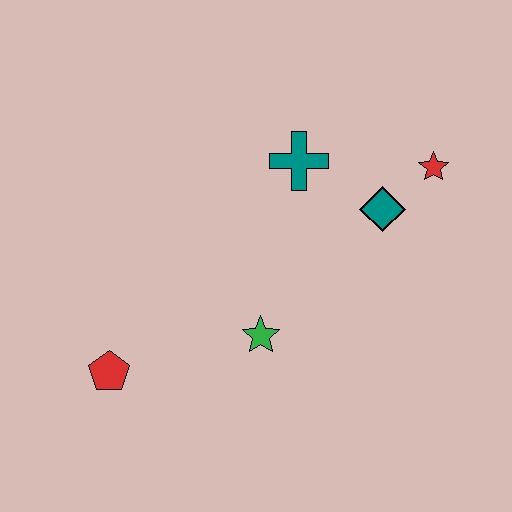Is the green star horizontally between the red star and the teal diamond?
No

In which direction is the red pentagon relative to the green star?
The red pentagon is to the left of the green star.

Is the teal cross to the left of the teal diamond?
Yes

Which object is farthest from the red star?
The red pentagon is farthest from the red star.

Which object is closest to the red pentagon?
The green star is closest to the red pentagon.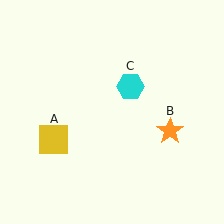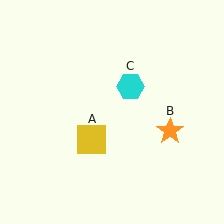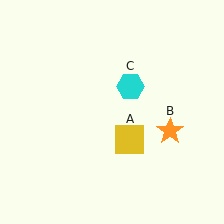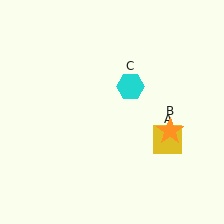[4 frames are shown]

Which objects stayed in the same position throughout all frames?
Orange star (object B) and cyan hexagon (object C) remained stationary.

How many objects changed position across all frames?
1 object changed position: yellow square (object A).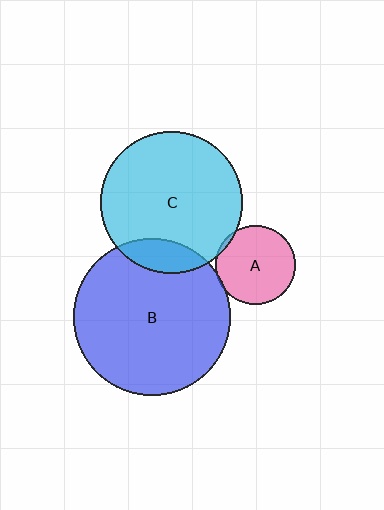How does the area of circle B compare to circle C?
Approximately 1.2 times.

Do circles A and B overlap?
Yes.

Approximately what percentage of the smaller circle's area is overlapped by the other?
Approximately 5%.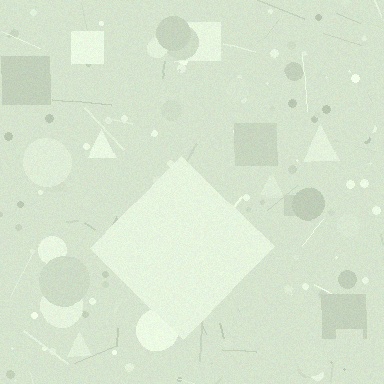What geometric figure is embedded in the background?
A diamond is embedded in the background.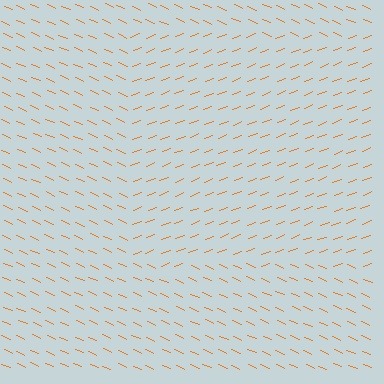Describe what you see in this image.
The image is filled with small orange line segments. A rectangle region in the image has lines oriented differently from the surrounding lines, creating a visible texture boundary.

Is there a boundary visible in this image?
Yes, there is a texture boundary formed by a change in line orientation.